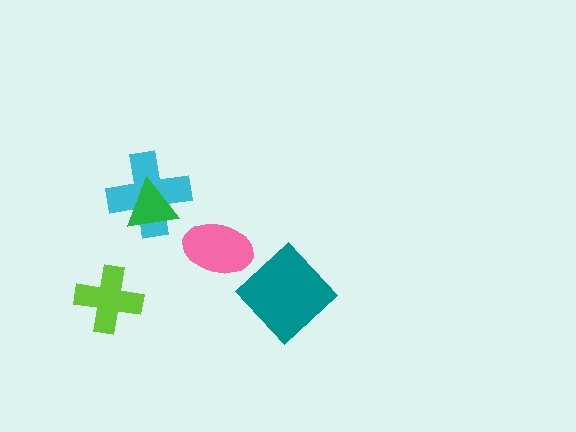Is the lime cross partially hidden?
No, no other shape covers it.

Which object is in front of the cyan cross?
The green triangle is in front of the cyan cross.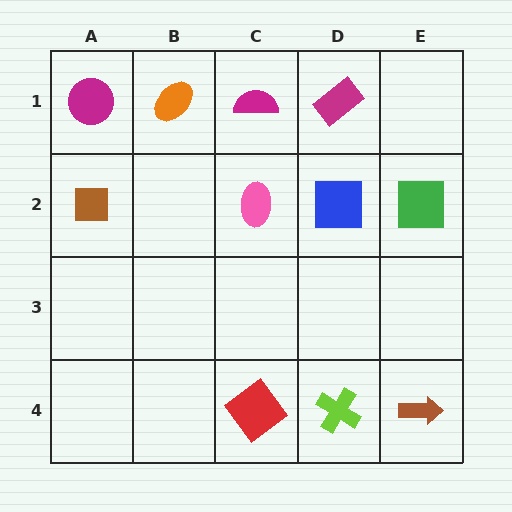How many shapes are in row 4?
3 shapes.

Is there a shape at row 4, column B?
No, that cell is empty.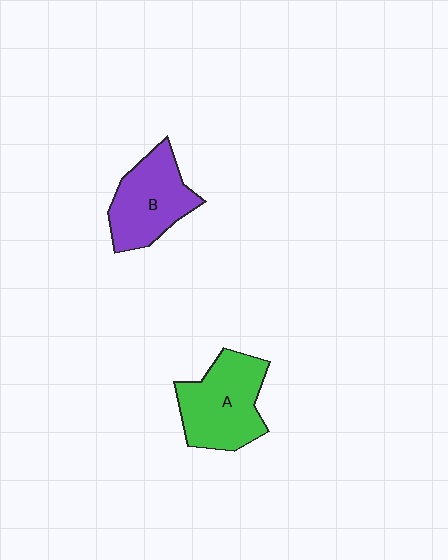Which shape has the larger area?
Shape A (green).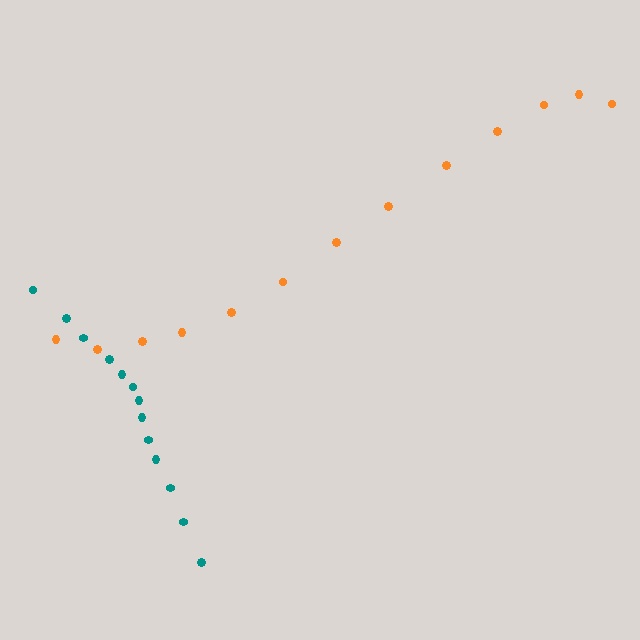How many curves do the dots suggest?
There are 2 distinct paths.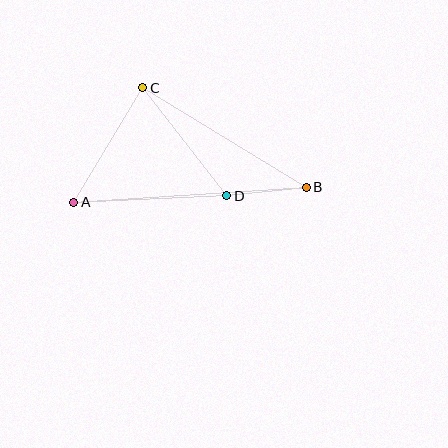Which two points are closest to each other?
Points B and D are closest to each other.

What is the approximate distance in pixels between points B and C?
The distance between B and C is approximately 191 pixels.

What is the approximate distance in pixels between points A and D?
The distance between A and D is approximately 154 pixels.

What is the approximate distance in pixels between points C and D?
The distance between C and D is approximately 137 pixels.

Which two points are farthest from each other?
Points A and B are farthest from each other.